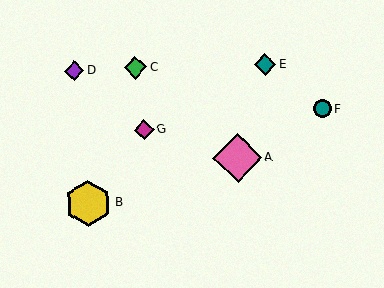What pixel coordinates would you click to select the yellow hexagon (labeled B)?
Click at (88, 203) to select the yellow hexagon B.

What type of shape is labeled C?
Shape C is a green diamond.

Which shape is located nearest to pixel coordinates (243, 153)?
The pink diamond (labeled A) at (238, 158) is nearest to that location.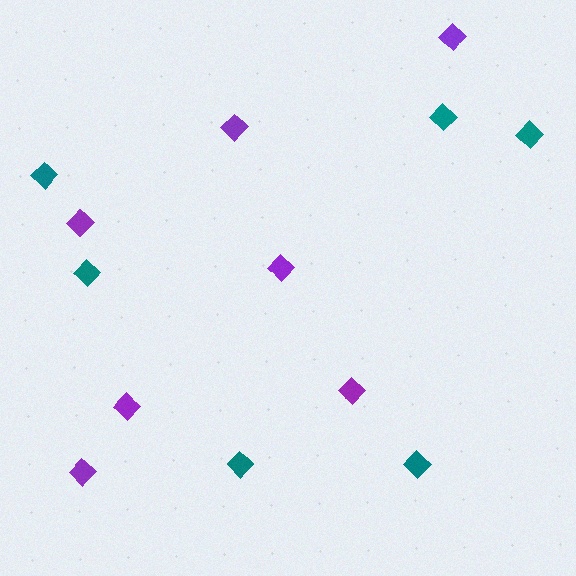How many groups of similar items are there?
There are 2 groups: one group of purple diamonds (7) and one group of teal diamonds (6).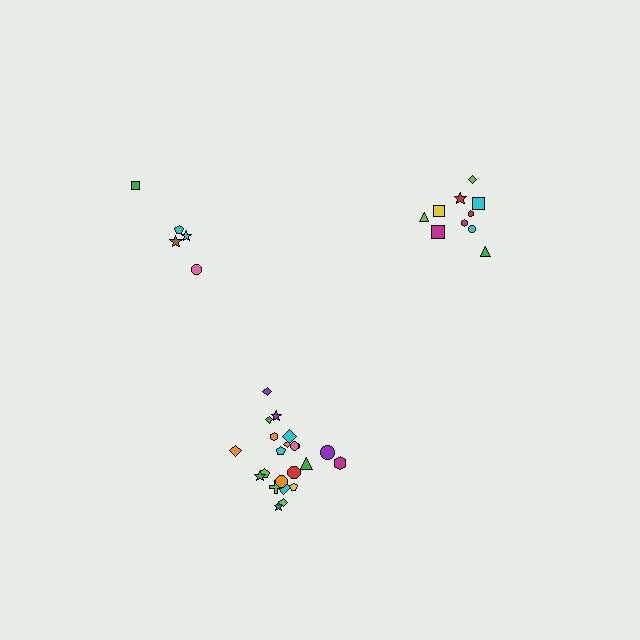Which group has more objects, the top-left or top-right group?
The top-right group.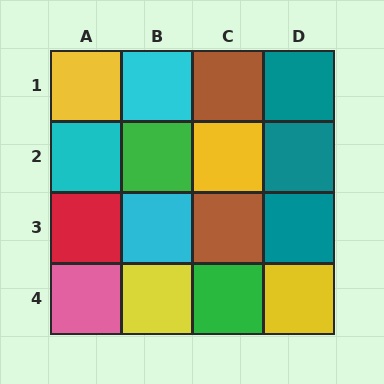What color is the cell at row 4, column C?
Green.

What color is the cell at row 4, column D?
Yellow.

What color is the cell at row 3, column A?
Red.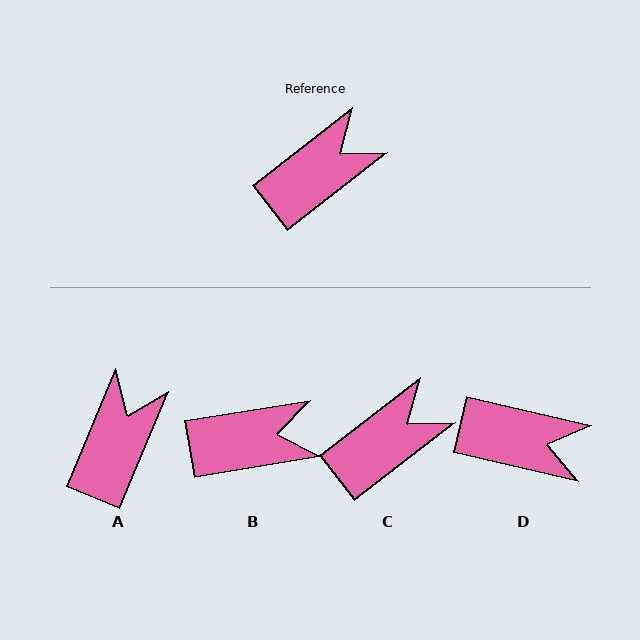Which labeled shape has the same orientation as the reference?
C.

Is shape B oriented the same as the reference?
No, it is off by about 28 degrees.